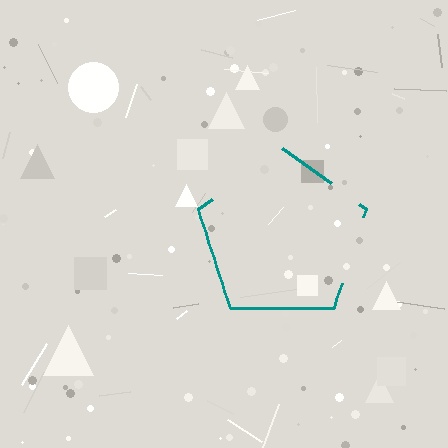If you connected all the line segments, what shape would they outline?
They would outline a pentagon.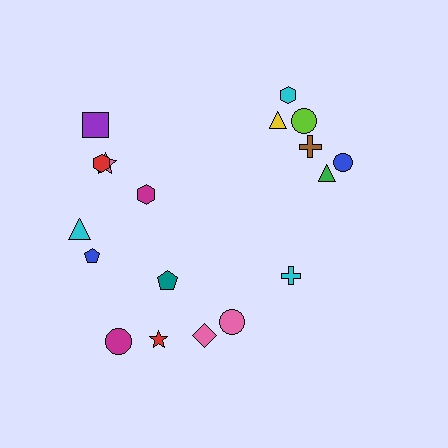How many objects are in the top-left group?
There are 5 objects.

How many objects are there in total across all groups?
There are 18 objects.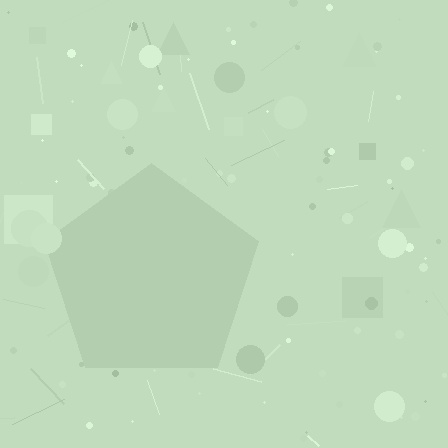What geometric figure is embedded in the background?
A pentagon is embedded in the background.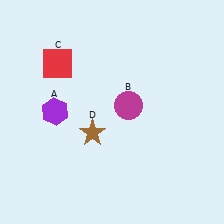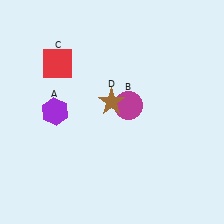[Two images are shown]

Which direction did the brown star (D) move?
The brown star (D) moved up.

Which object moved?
The brown star (D) moved up.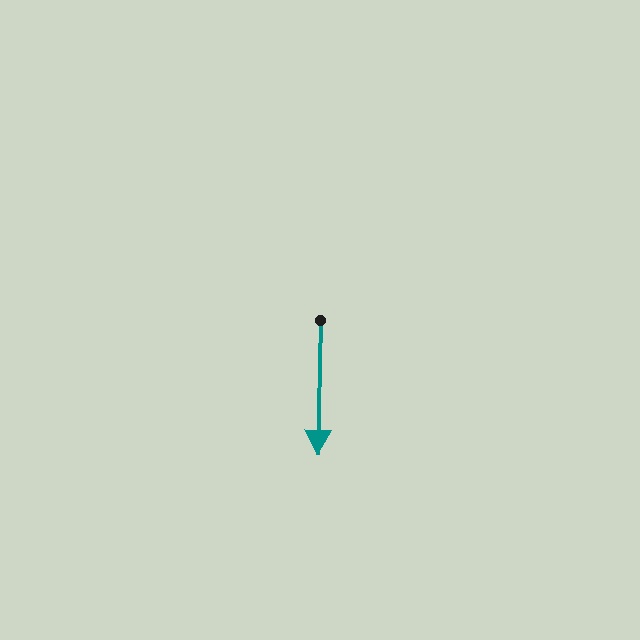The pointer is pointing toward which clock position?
Roughly 6 o'clock.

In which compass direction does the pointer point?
South.